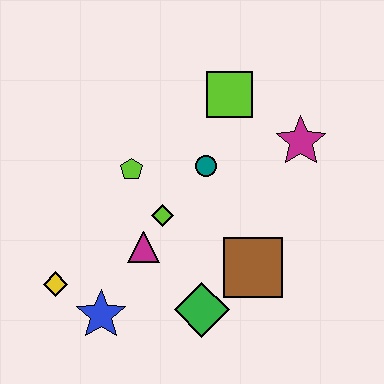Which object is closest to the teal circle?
The lime diamond is closest to the teal circle.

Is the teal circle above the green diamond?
Yes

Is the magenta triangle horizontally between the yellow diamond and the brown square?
Yes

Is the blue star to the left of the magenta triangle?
Yes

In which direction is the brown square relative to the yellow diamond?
The brown square is to the right of the yellow diamond.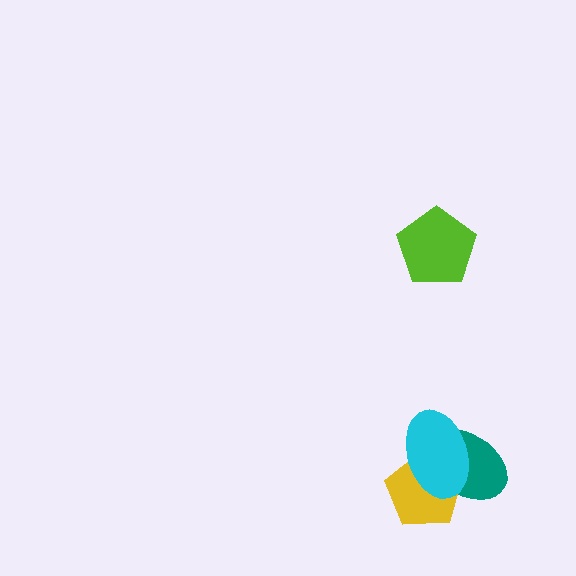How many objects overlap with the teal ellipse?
2 objects overlap with the teal ellipse.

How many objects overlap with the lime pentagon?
0 objects overlap with the lime pentagon.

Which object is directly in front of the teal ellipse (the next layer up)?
The yellow pentagon is directly in front of the teal ellipse.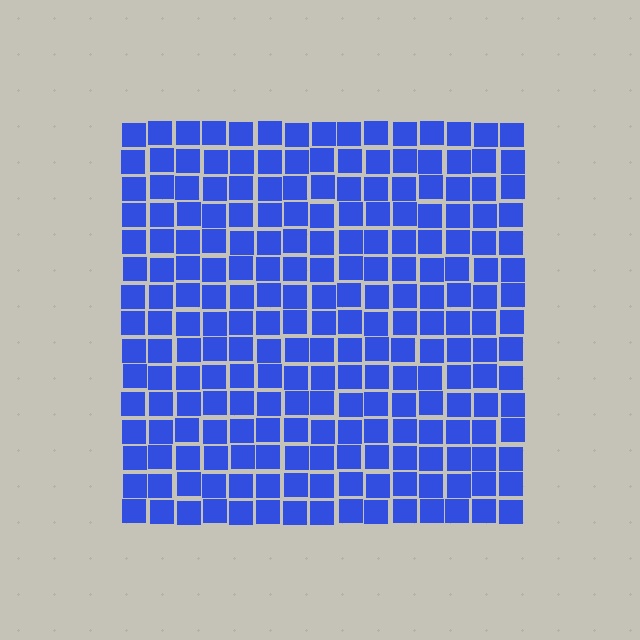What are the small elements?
The small elements are squares.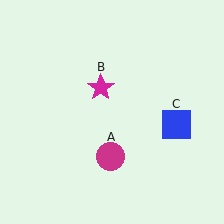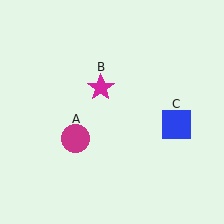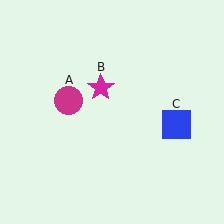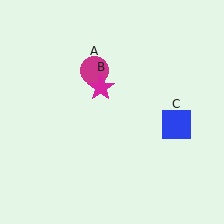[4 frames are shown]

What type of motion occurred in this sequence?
The magenta circle (object A) rotated clockwise around the center of the scene.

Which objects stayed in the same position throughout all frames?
Magenta star (object B) and blue square (object C) remained stationary.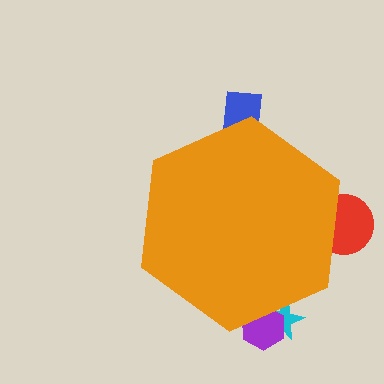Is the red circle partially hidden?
Yes, the red circle is partially hidden behind the orange hexagon.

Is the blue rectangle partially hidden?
Yes, the blue rectangle is partially hidden behind the orange hexagon.